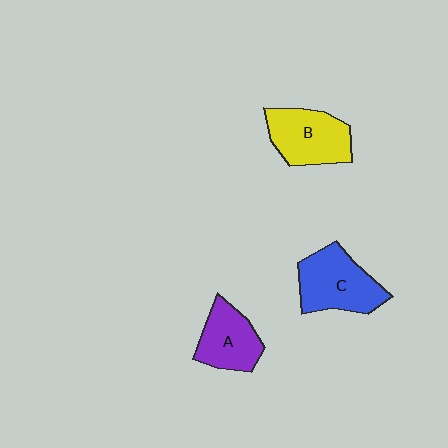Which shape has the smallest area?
Shape A (purple).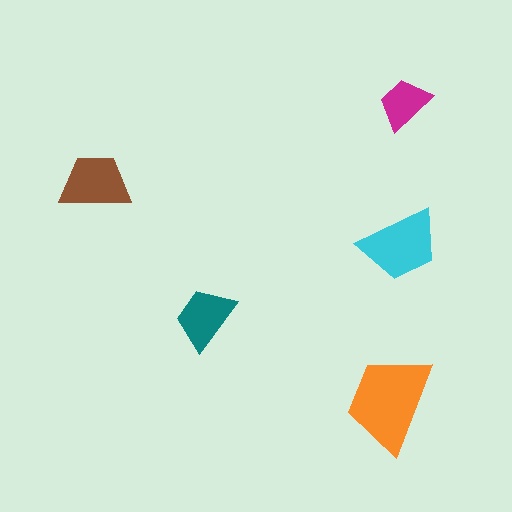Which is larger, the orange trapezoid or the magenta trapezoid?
The orange one.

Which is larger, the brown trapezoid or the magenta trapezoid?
The brown one.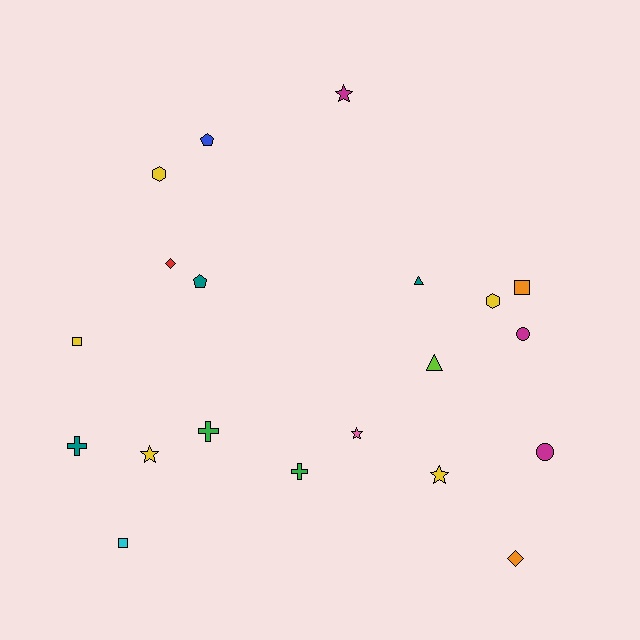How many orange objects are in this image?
There are 2 orange objects.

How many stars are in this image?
There are 4 stars.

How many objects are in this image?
There are 20 objects.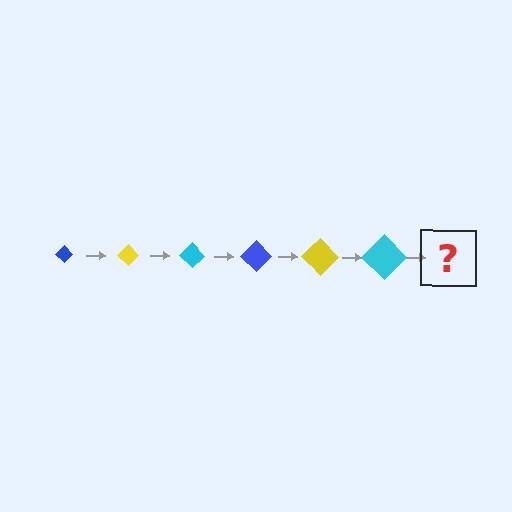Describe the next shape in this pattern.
It should be a blue diamond, larger than the previous one.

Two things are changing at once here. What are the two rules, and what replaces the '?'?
The two rules are that the diamond grows larger each step and the color cycles through blue, yellow, and cyan. The '?' should be a blue diamond, larger than the previous one.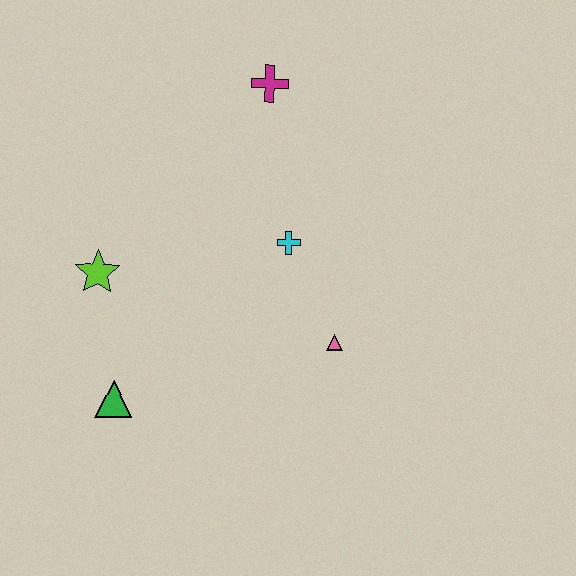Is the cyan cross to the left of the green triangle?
No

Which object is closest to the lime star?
The green triangle is closest to the lime star.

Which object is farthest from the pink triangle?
The magenta cross is farthest from the pink triangle.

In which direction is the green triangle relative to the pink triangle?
The green triangle is to the left of the pink triangle.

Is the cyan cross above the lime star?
Yes